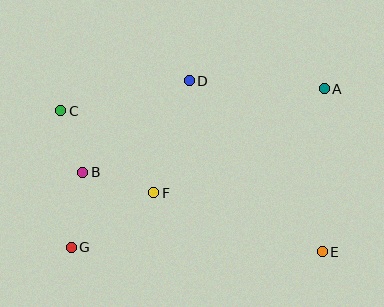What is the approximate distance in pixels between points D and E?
The distance between D and E is approximately 216 pixels.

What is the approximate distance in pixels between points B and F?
The distance between B and F is approximately 74 pixels.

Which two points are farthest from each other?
Points A and G are farthest from each other.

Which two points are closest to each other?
Points B and C are closest to each other.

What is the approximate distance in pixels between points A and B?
The distance between A and B is approximately 255 pixels.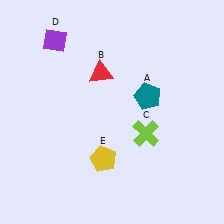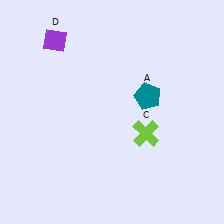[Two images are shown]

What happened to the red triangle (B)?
The red triangle (B) was removed in Image 2. It was in the top-left area of Image 1.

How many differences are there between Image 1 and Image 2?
There are 2 differences between the two images.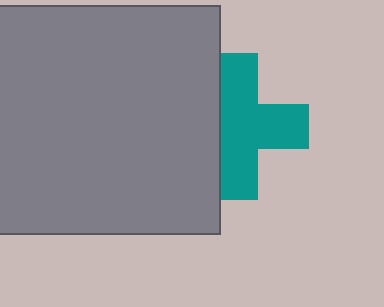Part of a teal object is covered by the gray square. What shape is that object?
It is a cross.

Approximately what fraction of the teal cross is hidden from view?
Roughly 32% of the teal cross is hidden behind the gray square.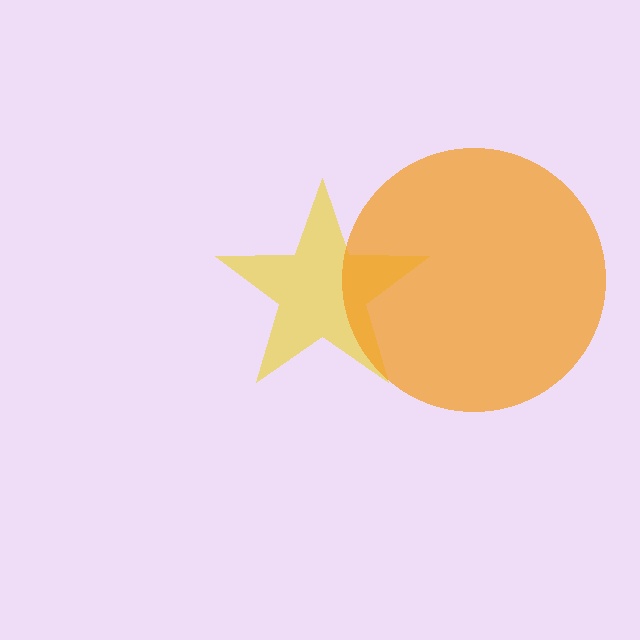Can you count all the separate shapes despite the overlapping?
Yes, there are 2 separate shapes.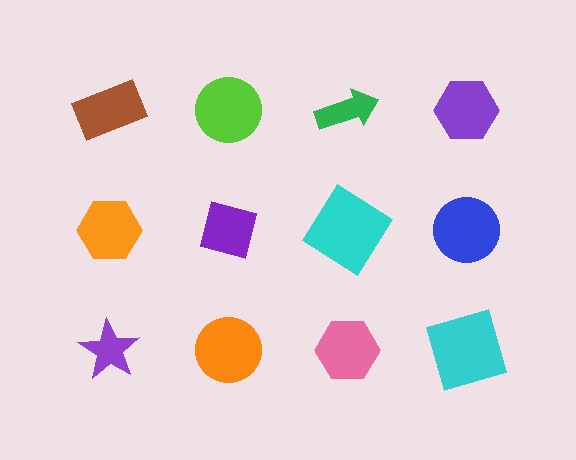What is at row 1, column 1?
A brown rectangle.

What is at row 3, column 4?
A cyan square.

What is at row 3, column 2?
An orange circle.